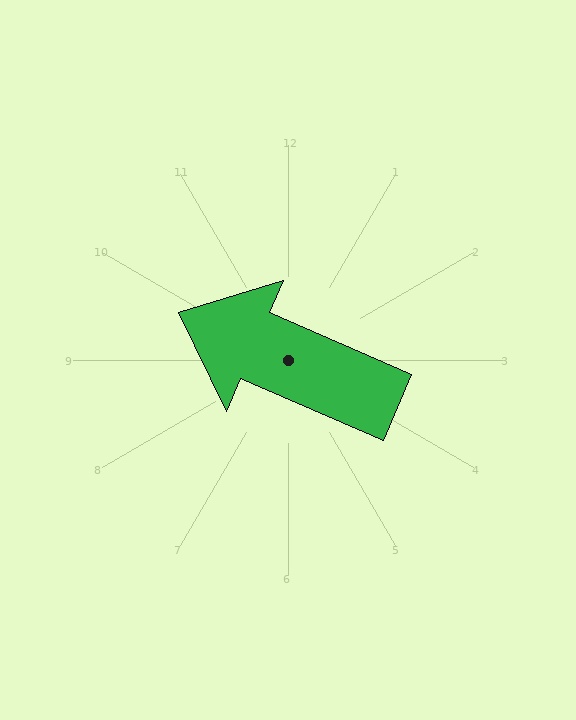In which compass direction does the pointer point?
Northwest.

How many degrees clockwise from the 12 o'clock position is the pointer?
Approximately 293 degrees.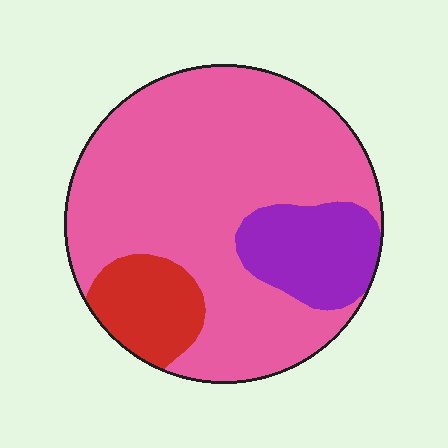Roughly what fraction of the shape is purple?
Purple covers around 15% of the shape.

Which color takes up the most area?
Pink, at roughly 75%.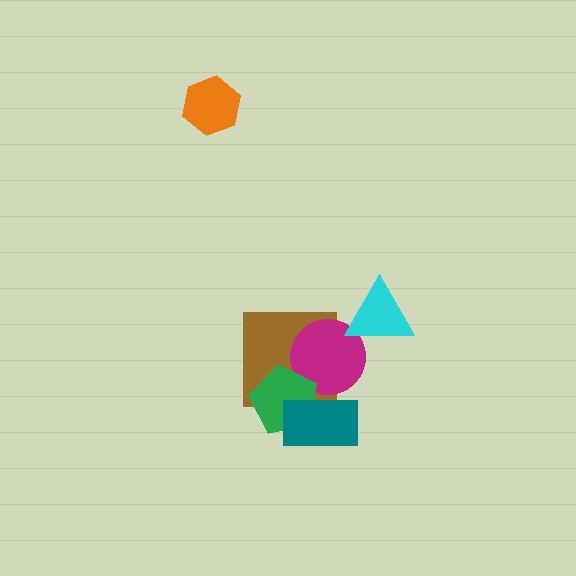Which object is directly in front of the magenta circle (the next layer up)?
The cyan triangle is directly in front of the magenta circle.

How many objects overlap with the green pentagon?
3 objects overlap with the green pentagon.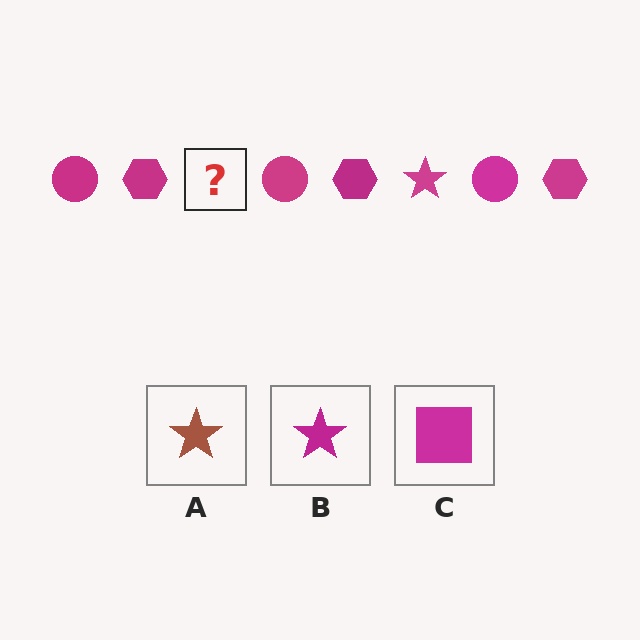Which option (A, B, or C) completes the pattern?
B.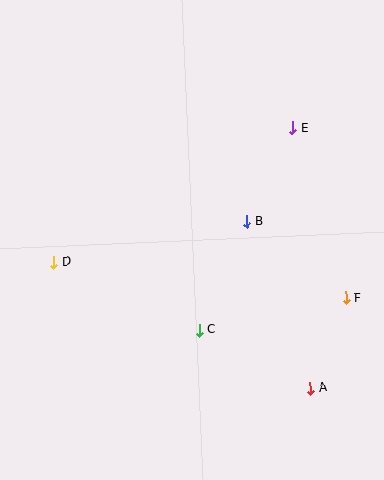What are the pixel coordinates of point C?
Point C is at (199, 330).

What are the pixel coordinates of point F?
Point F is at (346, 298).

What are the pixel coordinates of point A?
Point A is at (311, 388).